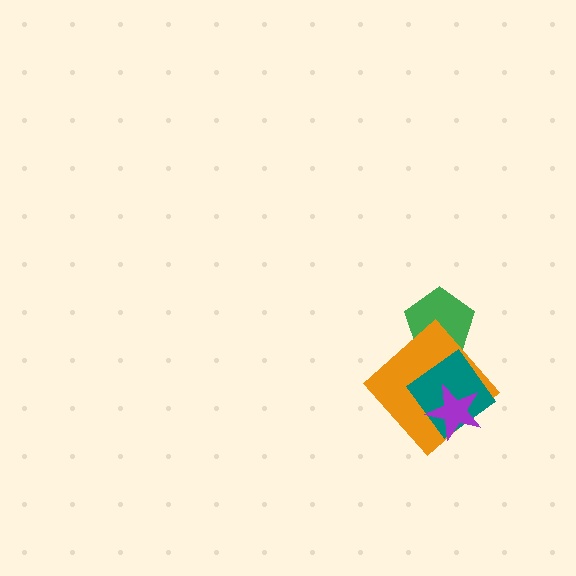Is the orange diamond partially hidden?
Yes, it is partially covered by another shape.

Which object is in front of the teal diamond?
The purple star is in front of the teal diamond.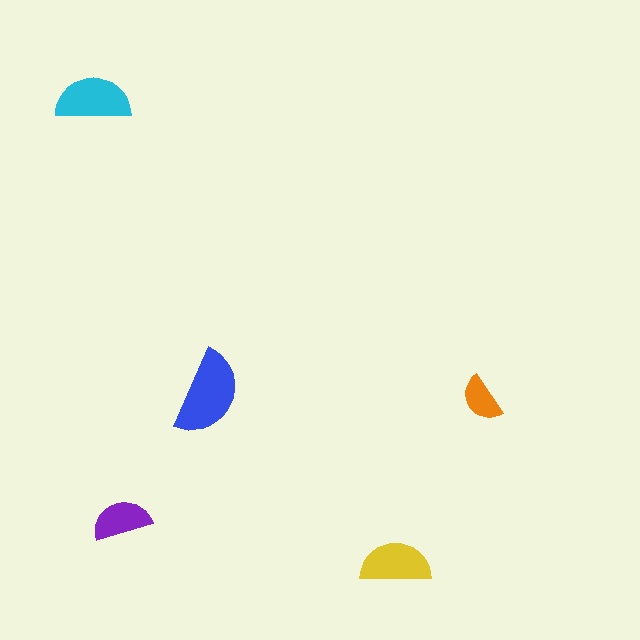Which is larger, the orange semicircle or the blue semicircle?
The blue one.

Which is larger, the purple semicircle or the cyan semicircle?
The cyan one.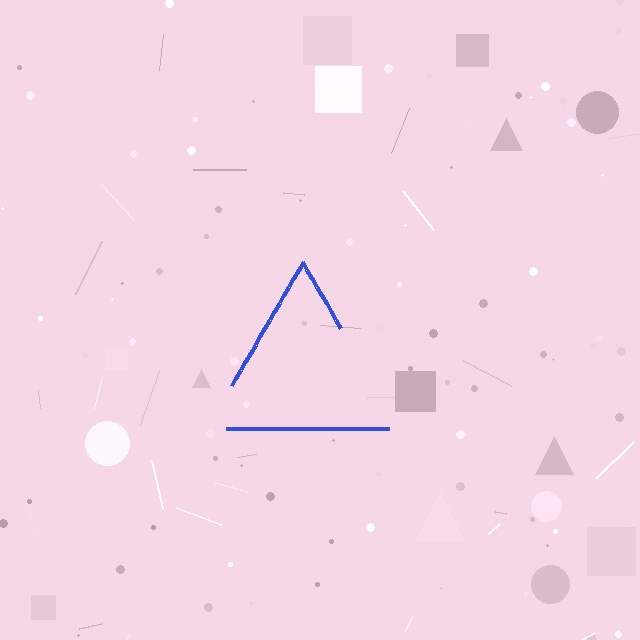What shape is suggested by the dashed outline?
The dashed outline suggests a triangle.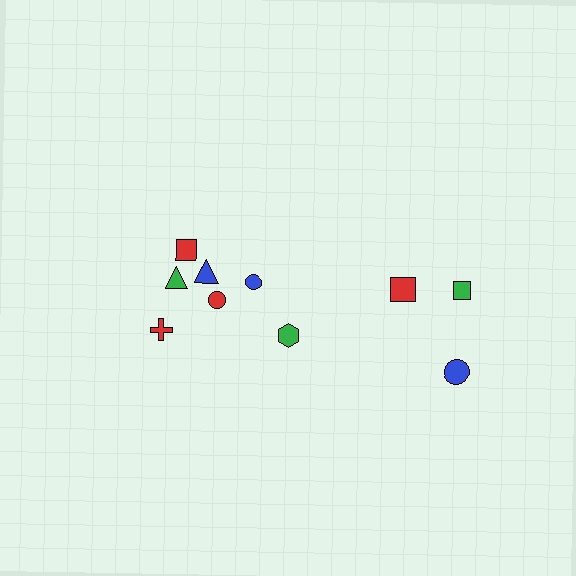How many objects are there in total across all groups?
There are 10 objects.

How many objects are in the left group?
There are 6 objects.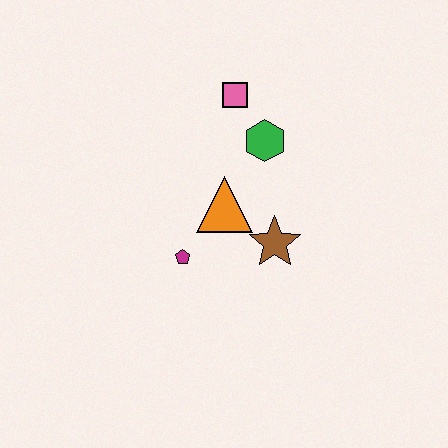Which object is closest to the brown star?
The orange triangle is closest to the brown star.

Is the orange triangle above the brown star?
Yes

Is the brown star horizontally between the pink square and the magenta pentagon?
No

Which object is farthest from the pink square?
The magenta pentagon is farthest from the pink square.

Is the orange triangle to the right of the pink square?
No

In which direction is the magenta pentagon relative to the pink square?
The magenta pentagon is below the pink square.